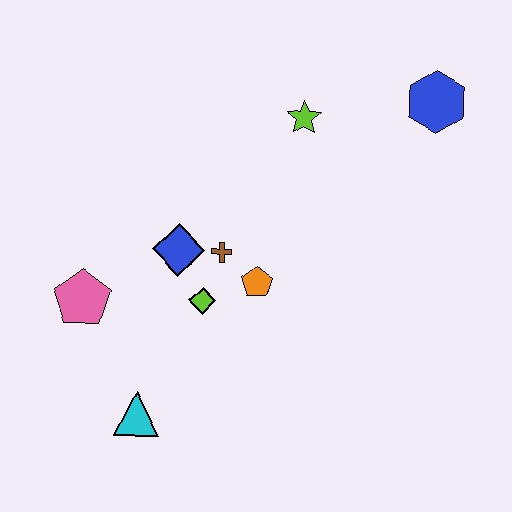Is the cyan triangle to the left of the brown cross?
Yes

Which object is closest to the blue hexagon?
The lime star is closest to the blue hexagon.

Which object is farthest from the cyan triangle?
The blue hexagon is farthest from the cyan triangle.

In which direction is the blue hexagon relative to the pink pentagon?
The blue hexagon is to the right of the pink pentagon.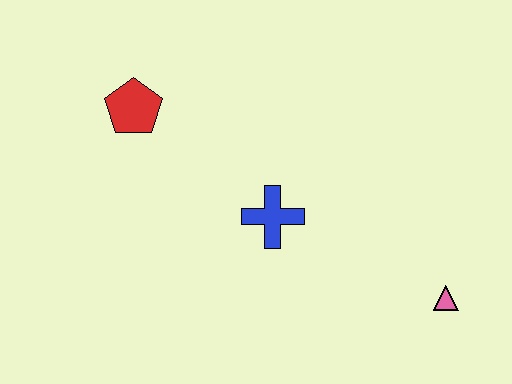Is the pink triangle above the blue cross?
No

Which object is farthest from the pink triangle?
The red pentagon is farthest from the pink triangle.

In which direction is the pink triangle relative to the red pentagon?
The pink triangle is to the right of the red pentagon.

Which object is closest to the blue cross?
The red pentagon is closest to the blue cross.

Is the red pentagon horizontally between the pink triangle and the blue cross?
No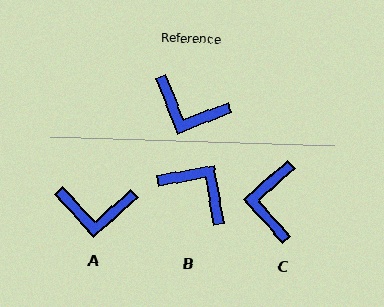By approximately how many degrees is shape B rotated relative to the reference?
Approximately 169 degrees counter-clockwise.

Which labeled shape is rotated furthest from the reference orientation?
B, about 169 degrees away.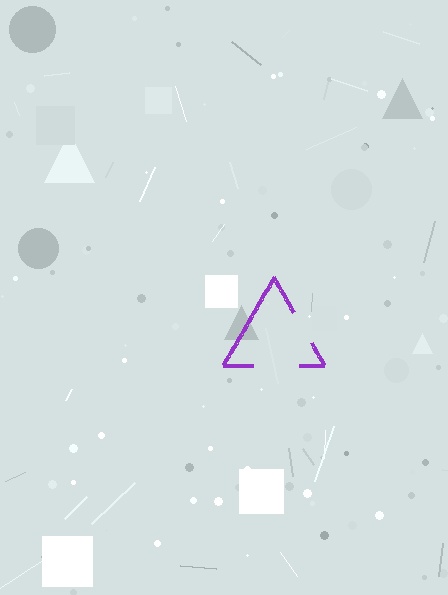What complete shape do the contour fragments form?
The contour fragments form a triangle.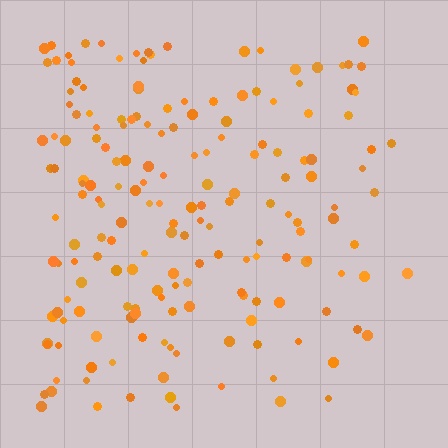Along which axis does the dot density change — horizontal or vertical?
Horizontal.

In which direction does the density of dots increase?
From right to left, with the left side densest.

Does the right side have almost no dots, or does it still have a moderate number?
Still a moderate number, just noticeably fewer than the left.